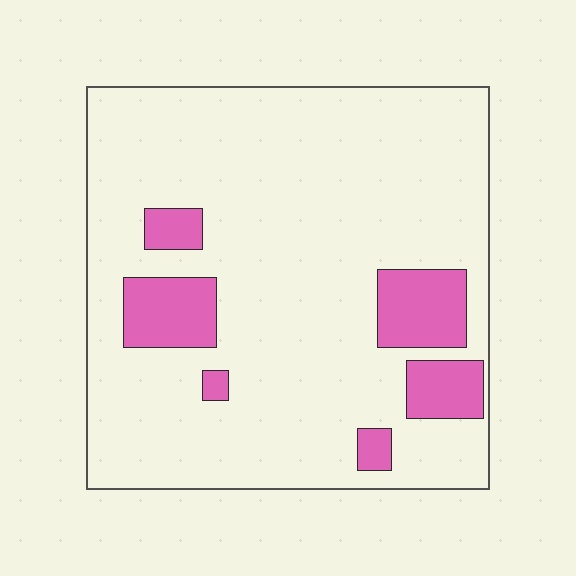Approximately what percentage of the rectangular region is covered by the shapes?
Approximately 15%.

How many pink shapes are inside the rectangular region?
6.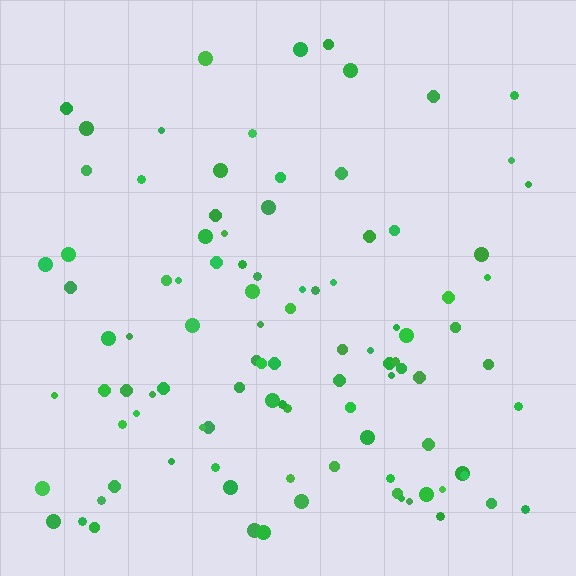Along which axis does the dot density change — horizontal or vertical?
Vertical.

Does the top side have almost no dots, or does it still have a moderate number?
Still a moderate number, just noticeably fewer than the bottom.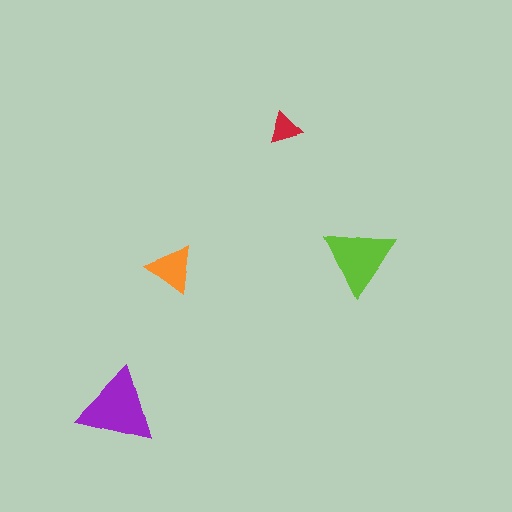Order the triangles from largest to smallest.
the purple one, the lime one, the orange one, the red one.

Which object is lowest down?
The purple triangle is bottommost.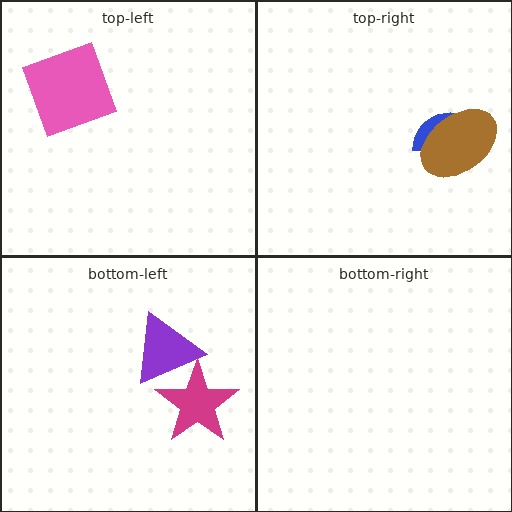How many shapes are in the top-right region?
2.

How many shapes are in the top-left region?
1.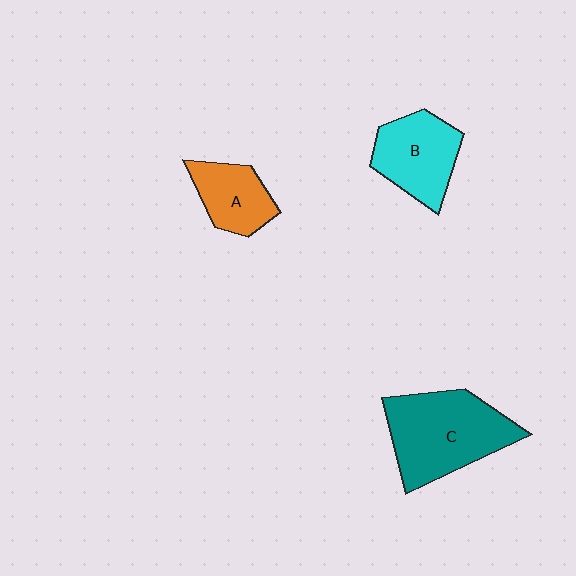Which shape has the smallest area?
Shape A (orange).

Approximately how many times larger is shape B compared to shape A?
Approximately 1.3 times.